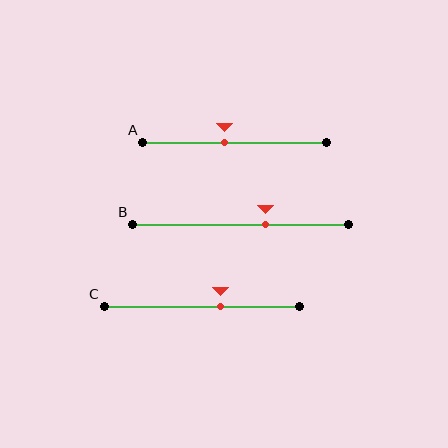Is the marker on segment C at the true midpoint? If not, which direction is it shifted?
No, the marker on segment C is shifted to the right by about 9% of the segment length.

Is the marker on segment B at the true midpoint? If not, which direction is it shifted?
No, the marker on segment B is shifted to the right by about 11% of the segment length.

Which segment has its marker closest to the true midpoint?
Segment A has its marker closest to the true midpoint.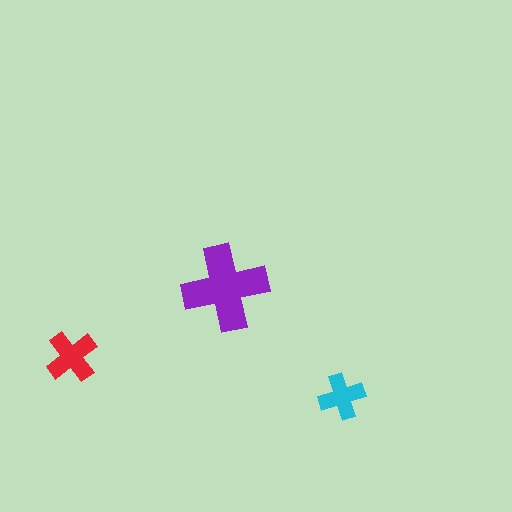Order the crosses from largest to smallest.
the purple one, the red one, the cyan one.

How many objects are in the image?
There are 3 objects in the image.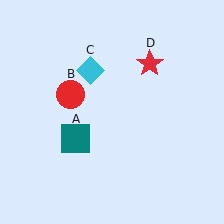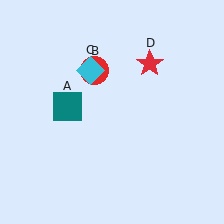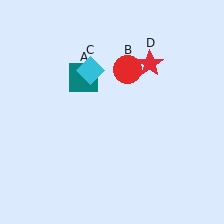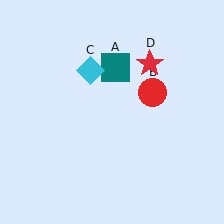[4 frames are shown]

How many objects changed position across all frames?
2 objects changed position: teal square (object A), red circle (object B).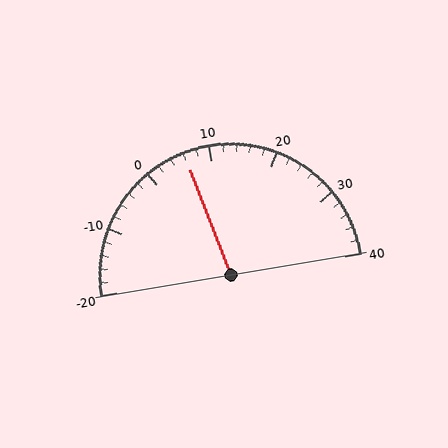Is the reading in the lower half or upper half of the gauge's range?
The reading is in the lower half of the range (-20 to 40).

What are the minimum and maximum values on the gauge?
The gauge ranges from -20 to 40.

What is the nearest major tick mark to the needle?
The nearest major tick mark is 10.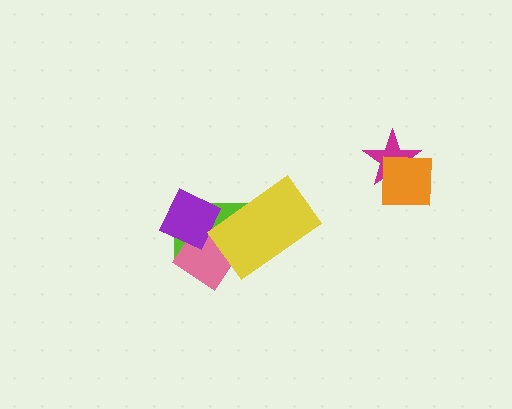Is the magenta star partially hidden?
Yes, it is partially covered by another shape.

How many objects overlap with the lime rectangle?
3 objects overlap with the lime rectangle.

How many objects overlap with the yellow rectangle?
2 objects overlap with the yellow rectangle.